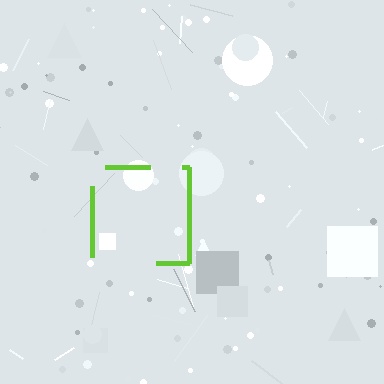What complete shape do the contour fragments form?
The contour fragments form a square.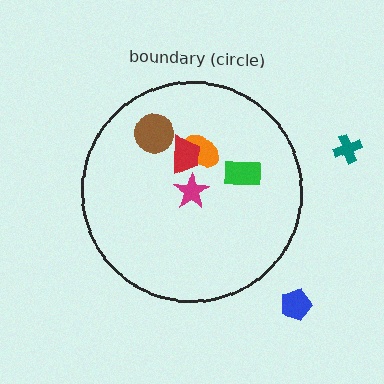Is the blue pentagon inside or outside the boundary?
Outside.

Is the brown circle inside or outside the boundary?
Inside.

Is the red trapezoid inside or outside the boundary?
Inside.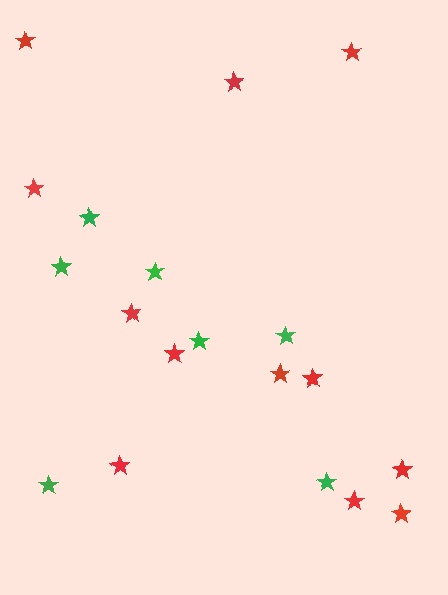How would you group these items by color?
There are 2 groups: one group of red stars (12) and one group of green stars (7).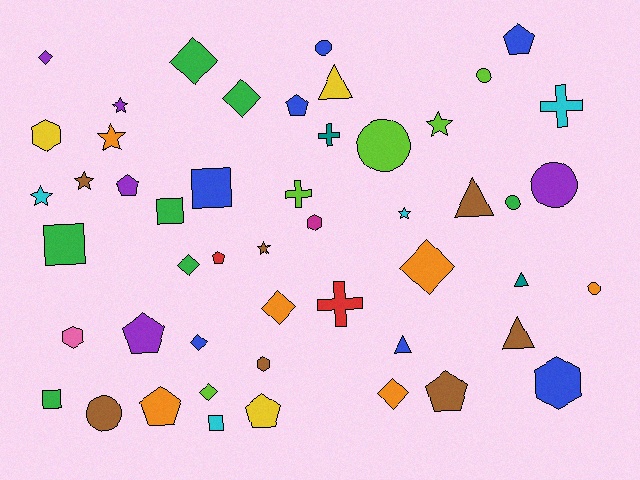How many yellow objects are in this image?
There are 3 yellow objects.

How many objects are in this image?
There are 50 objects.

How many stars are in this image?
There are 7 stars.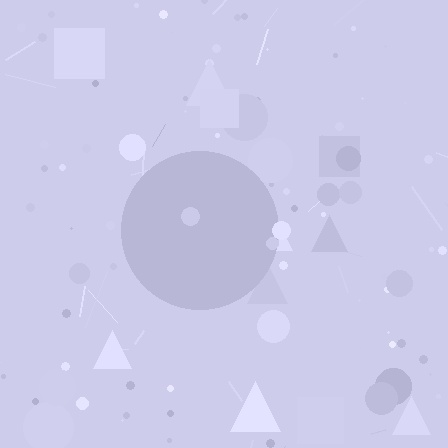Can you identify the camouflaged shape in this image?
The camouflaged shape is a circle.